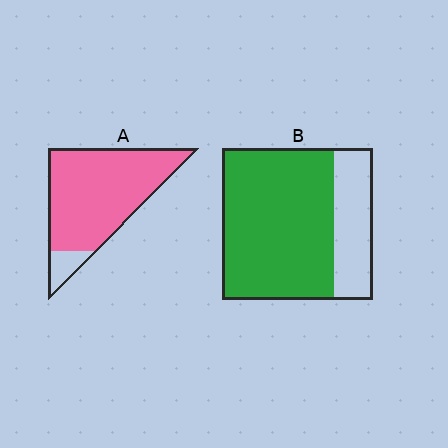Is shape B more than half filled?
Yes.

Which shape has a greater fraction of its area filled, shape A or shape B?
Shape A.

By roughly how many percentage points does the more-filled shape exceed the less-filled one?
By roughly 15 percentage points (A over B).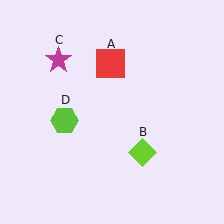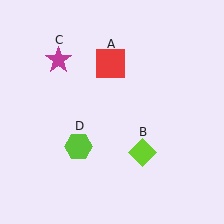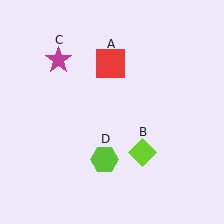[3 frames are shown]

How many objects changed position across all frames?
1 object changed position: lime hexagon (object D).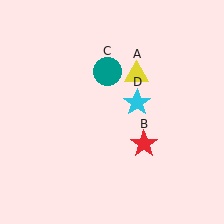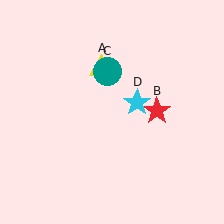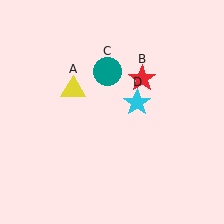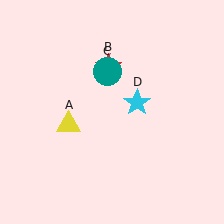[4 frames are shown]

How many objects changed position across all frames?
2 objects changed position: yellow triangle (object A), red star (object B).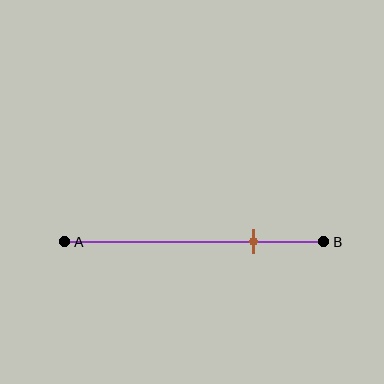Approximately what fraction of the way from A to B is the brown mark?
The brown mark is approximately 75% of the way from A to B.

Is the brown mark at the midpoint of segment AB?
No, the mark is at about 75% from A, not at the 50% midpoint.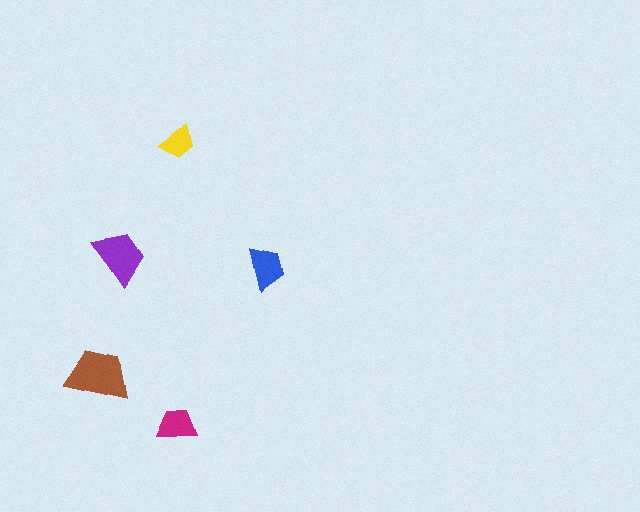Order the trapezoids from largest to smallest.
the brown one, the purple one, the blue one, the magenta one, the yellow one.